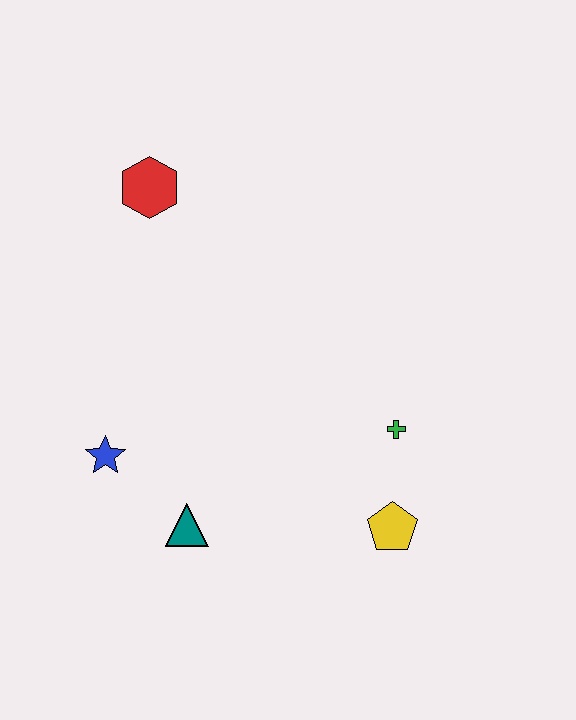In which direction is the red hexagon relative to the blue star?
The red hexagon is above the blue star.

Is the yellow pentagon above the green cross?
No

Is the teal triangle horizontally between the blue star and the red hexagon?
No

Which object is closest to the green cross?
The yellow pentagon is closest to the green cross.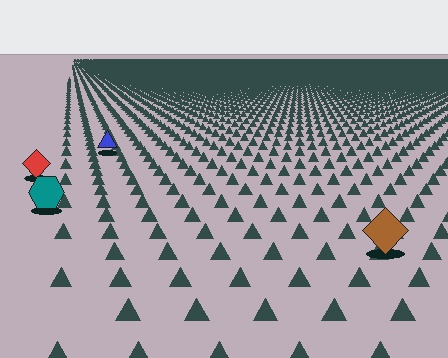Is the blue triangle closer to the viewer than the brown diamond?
No. The brown diamond is closer — you can tell from the texture gradient: the ground texture is coarser near it.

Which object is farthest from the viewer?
The blue triangle is farthest from the viewer. It appears smaller and the ground texture around it is denser.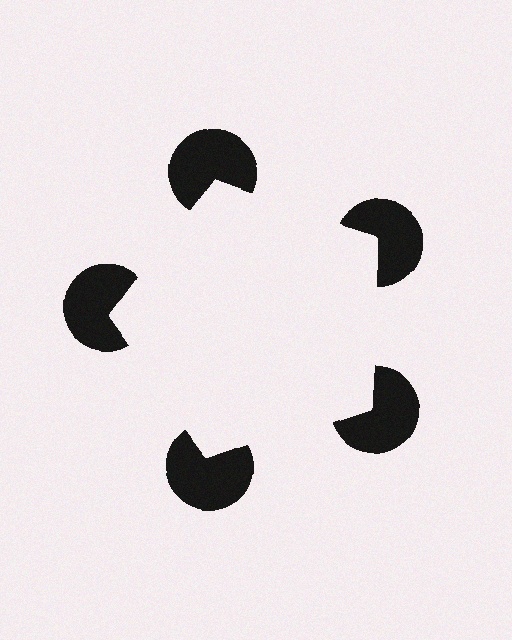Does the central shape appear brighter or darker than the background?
It typically appears slightly brighter than the background, even though no actual brightness change is drawn.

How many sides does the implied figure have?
5 sides.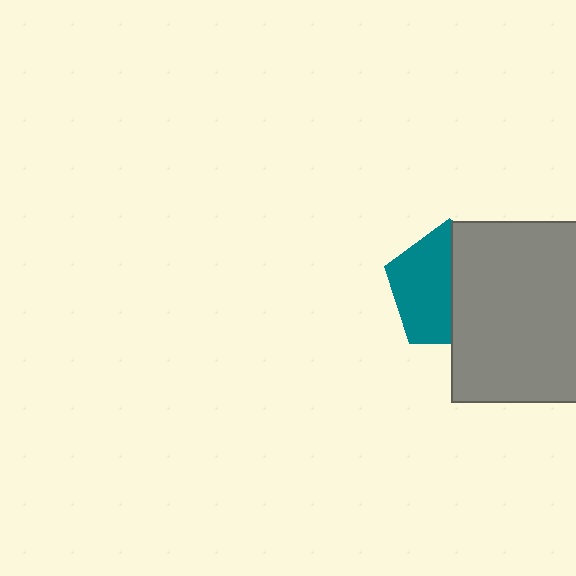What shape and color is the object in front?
The object in front is a gray rectangle.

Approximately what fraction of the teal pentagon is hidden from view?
Roughly 48% of the teal pentagon is hidden behind the gray rectangle.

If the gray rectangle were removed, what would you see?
You would see the complete teal pentagon.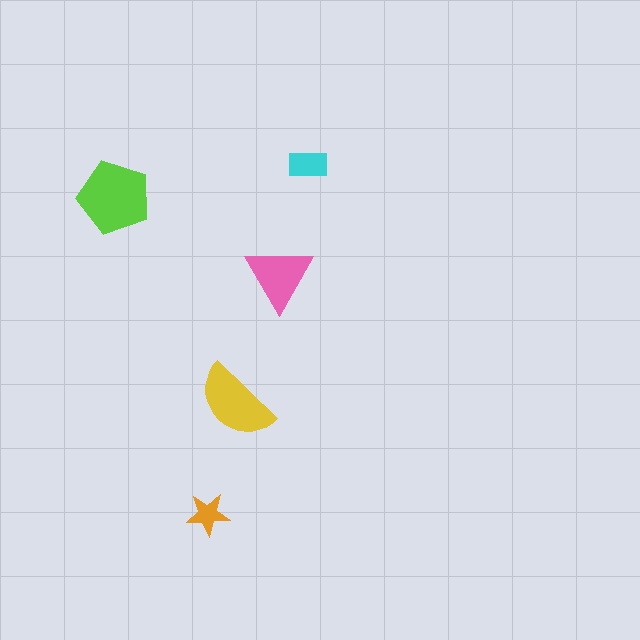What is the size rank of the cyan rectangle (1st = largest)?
4th.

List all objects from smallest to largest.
The orange star, the cyan rectangle, the pink triangle, the yellow semicircle, the lime pentagon.